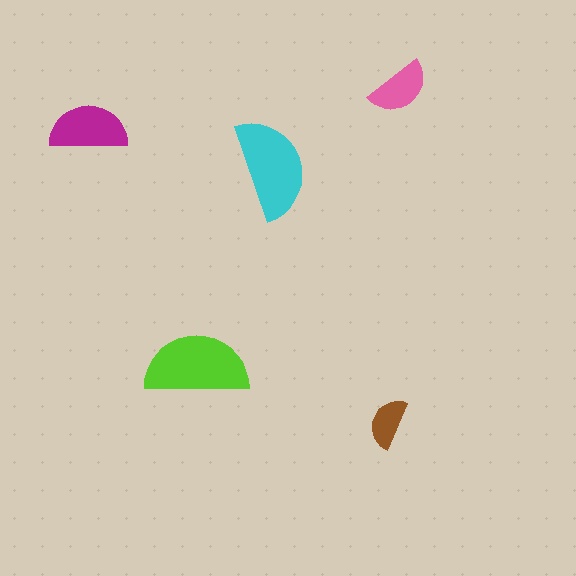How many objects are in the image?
There are 5 objects in the image.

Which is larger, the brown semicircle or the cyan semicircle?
The cyan one.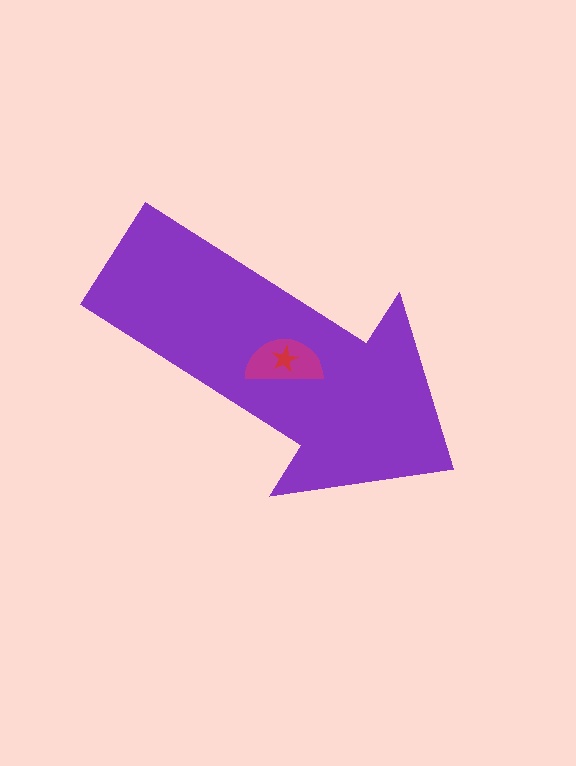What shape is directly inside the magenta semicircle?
The red star.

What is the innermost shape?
The red star.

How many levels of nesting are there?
3.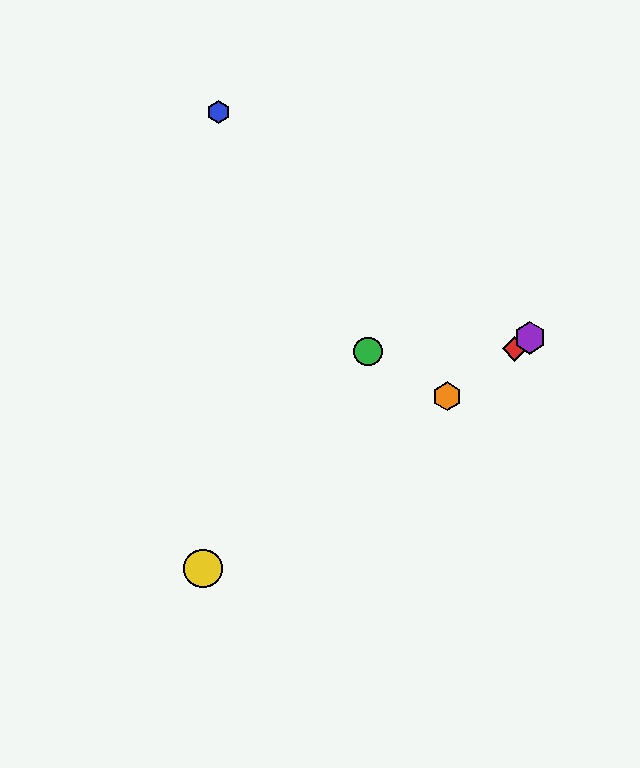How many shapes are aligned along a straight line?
4 shapes (the red diamond, the yellow circle, the purple hexagon, the orange hexagon) are aligned along a straight line.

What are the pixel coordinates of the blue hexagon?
The blue hexagon is at (219, 112).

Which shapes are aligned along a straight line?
The red diamond, the yellow circle, the purple hexagon, the orange hexagon are aligned along a straight line.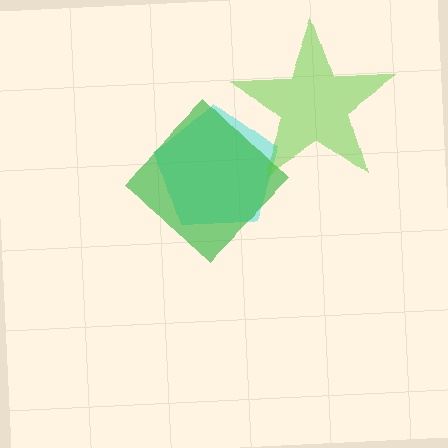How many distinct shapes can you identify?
There are 3 distinct shapes: a cyan pentagon, a green diamond, a lime star.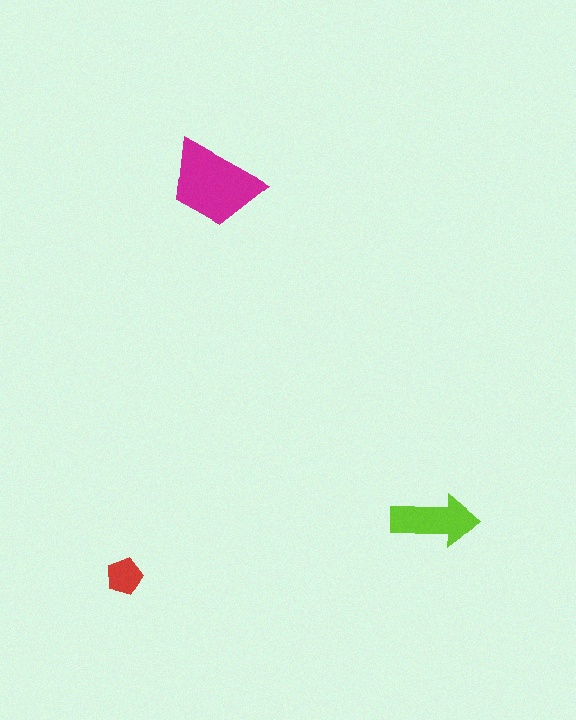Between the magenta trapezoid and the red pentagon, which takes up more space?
The magenta trapezoid.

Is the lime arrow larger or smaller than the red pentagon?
Larger.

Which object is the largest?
The magenta trapezoid.